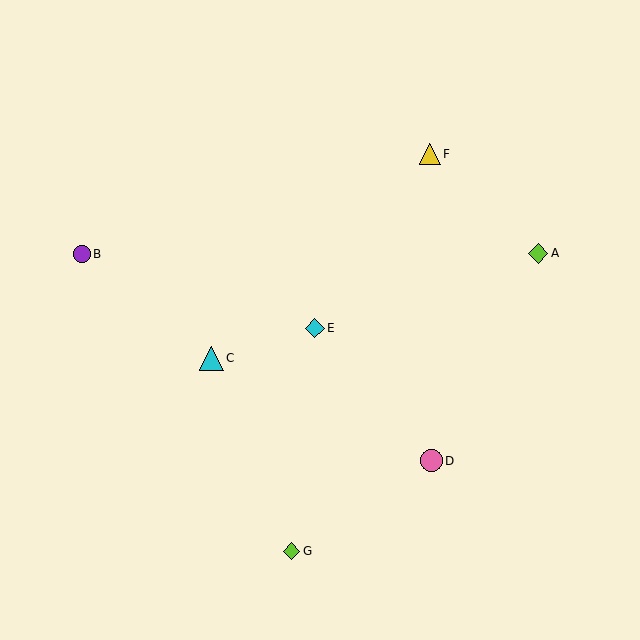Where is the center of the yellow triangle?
The center of the yellow triangle is at (430, 154).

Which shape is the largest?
The cyan triangle (labeled C) is the largest.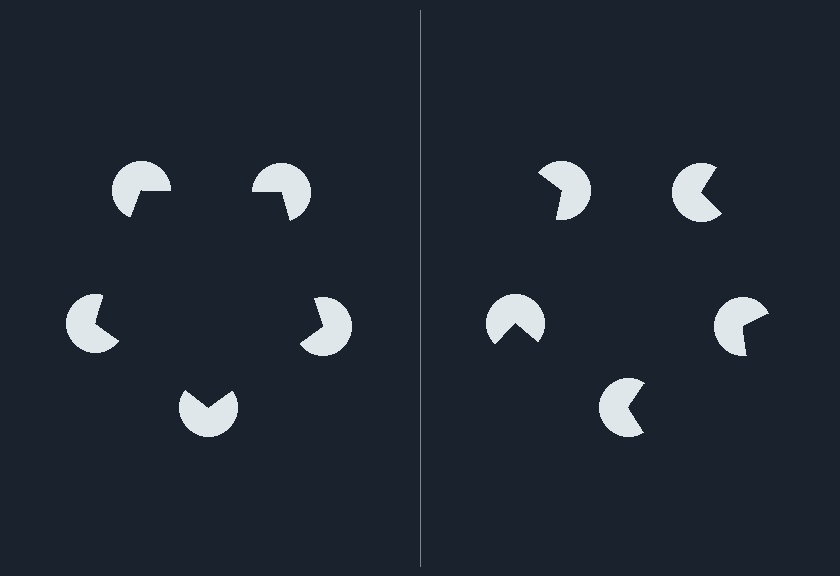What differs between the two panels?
The pac-man discs are positioned identically on both sides; only the wedge orientations differ. On the left they align to a pentagon; on the right they are misaligned.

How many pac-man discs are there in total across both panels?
10 — 5 on each side.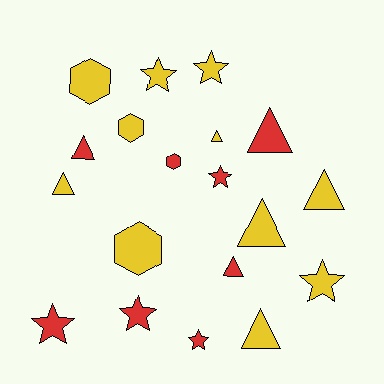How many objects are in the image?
There are 19 objects.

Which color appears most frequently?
Yellow, with 11 objects.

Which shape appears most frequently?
Triangle, with 8 objects.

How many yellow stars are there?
There are 3 yellow stars.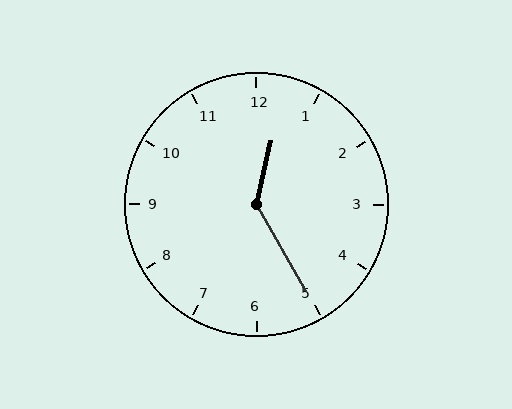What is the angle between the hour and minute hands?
Approximately 138 degrees.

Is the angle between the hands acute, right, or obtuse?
It is obtuse.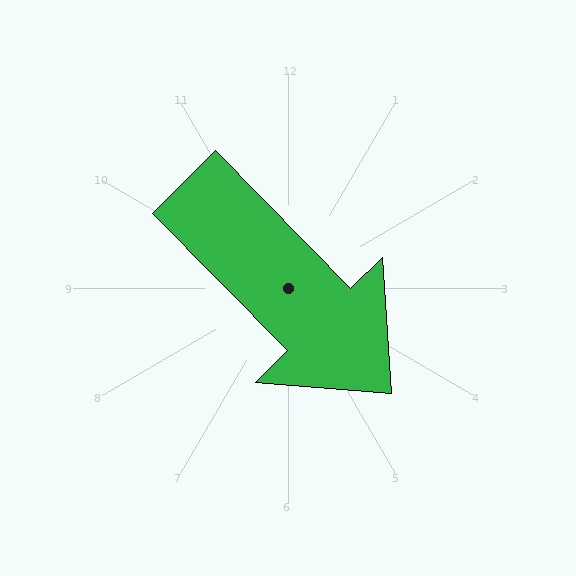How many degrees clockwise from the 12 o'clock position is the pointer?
Approximately 136 degrees.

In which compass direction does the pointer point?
Southeast.